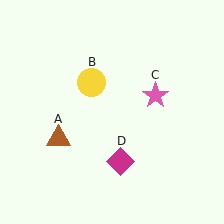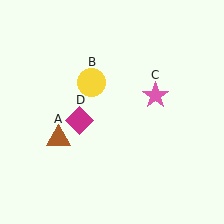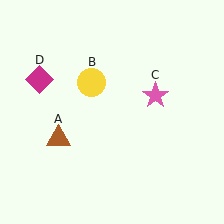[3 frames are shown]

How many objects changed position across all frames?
1 object changed position: magenta diamond (object D).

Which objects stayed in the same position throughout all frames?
Brown triangle (object A) and yellow circle (object B) and pink star (object C) remained stationary.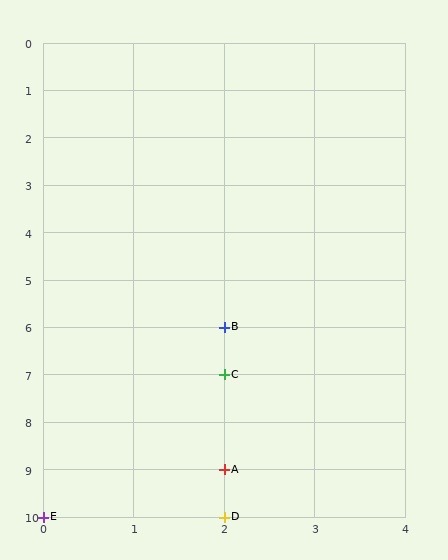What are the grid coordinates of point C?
Point C is at grid coordinates (2, 7).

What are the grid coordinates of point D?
Point D is at grid coordinates (2, 10).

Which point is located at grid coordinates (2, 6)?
Point B is at (2, 6).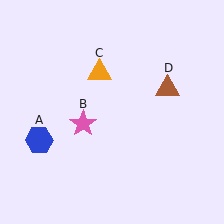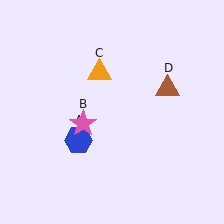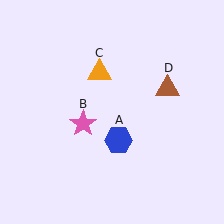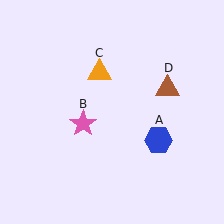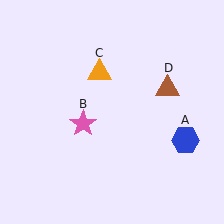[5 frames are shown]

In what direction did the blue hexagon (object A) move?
The blue hexagon (object A) moved right.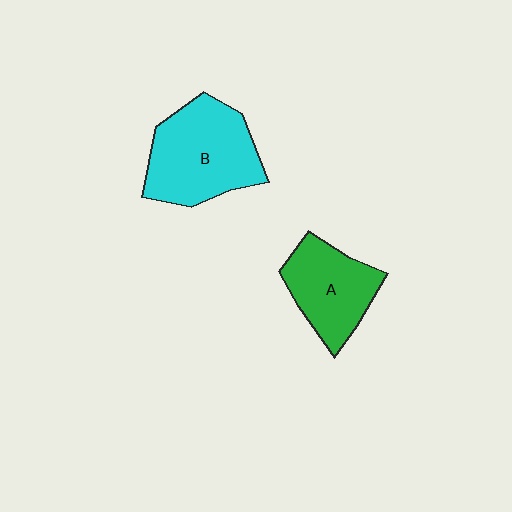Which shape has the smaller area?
Shape A (green).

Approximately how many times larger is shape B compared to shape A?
Approximately 1.4 times.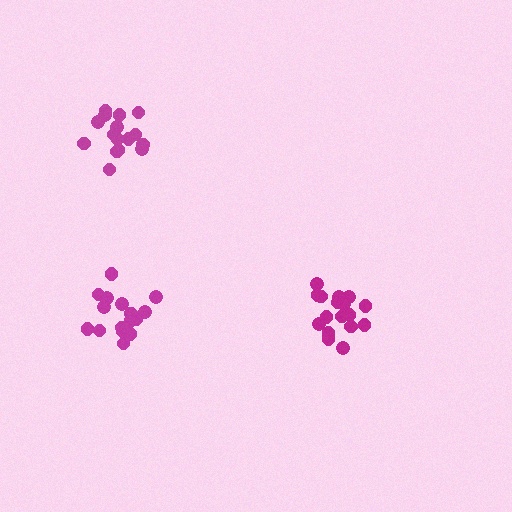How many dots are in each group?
Group 1: 17 dots, Group 2: 16 dots, Group 3: 16 dots (49 total).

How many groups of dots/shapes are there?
There are 3 groups.